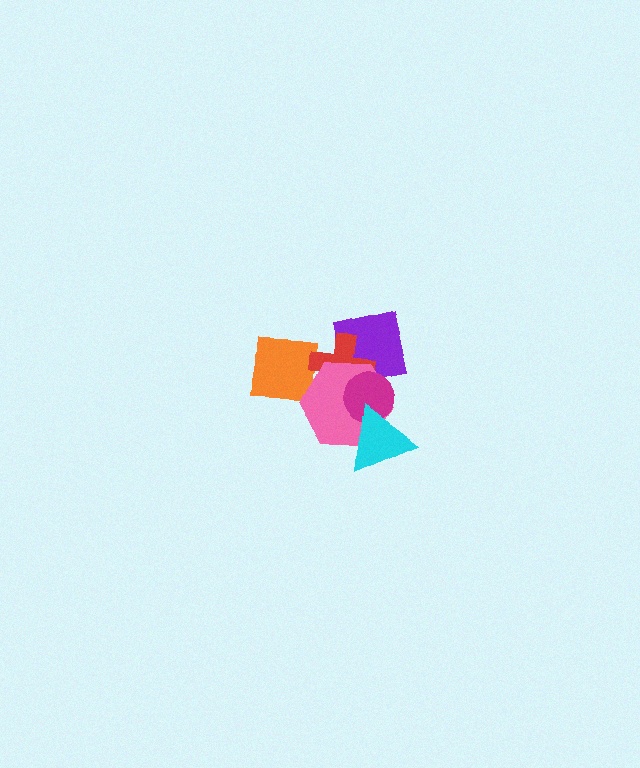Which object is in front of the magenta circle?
The cyan triangle is in front of the magenta circle.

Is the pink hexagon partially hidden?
Yes, it is partially covered by another shape.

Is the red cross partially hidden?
Yes, it is partially covered by another shape.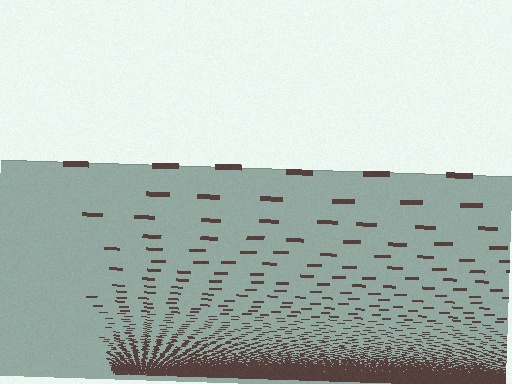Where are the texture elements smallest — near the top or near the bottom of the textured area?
Near the bottom.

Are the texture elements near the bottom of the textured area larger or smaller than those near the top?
Smaller. The gradient is inverted — elements near the bottom are smaller and denser.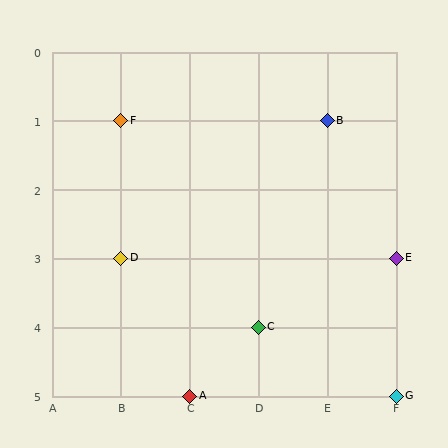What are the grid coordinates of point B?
Point B is at grid coordinates (E, 1).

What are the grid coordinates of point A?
Point A is at grid coordinates (C, 5).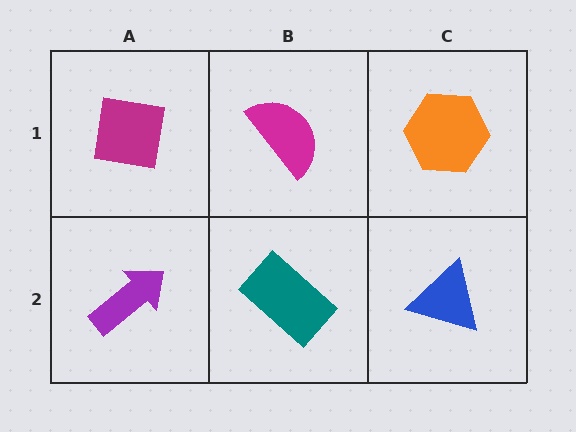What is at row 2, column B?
A teal rectangle.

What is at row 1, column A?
A magenta square.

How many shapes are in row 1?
3 shapes.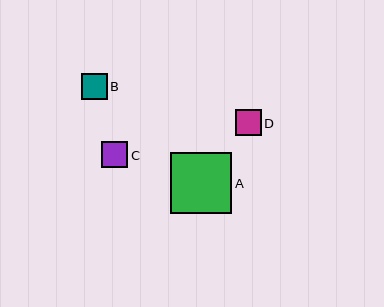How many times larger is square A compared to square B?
Square A is approximately 2.4 times the size of square B.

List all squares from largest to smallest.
From largest to smallest: A, D, C, B.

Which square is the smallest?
Square B is the smallest with a size of approximately 26 pixels.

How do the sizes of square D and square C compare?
Square D and square C are approximately the same size.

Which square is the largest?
Square A is the largest with a size of approximately 61 pixels.